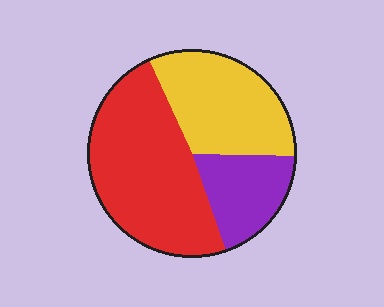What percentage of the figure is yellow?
Yellow covers roughly 30% of the figure.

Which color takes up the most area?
Red, at roughly 50%.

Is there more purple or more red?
Red.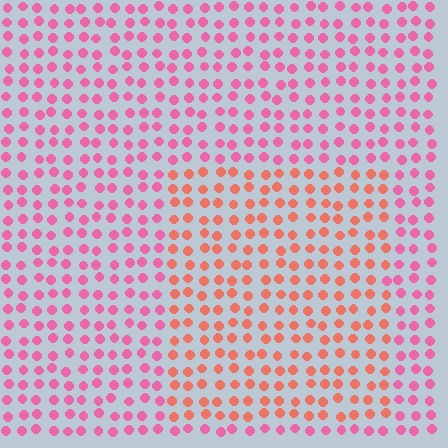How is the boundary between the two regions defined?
The boundary is defined purely by a slight shift in hue (about 37 degrees). Spacing, size, and orientation are identical on both sides.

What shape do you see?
I see a rectangle.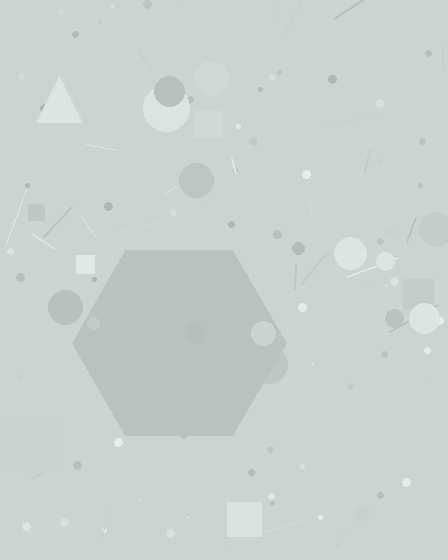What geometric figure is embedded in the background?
A hexagon is embedded in the background.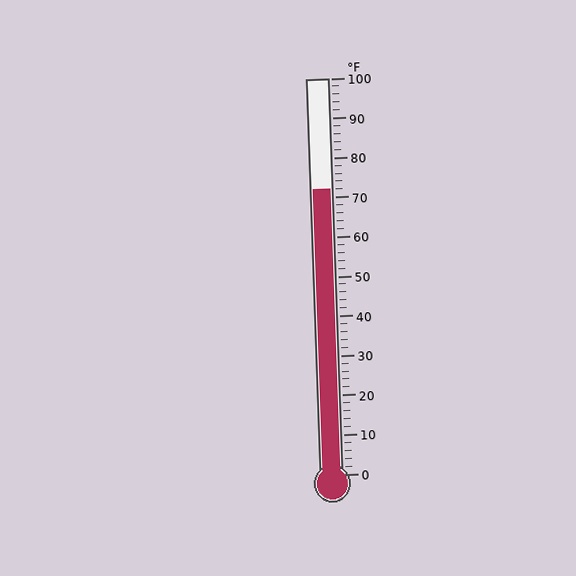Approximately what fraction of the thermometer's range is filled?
The thermometer is filled to approximately 70% of its range.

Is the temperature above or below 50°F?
The temperature is above 50°F.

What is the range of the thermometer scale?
The thermometer scale ranges from 0°F to 100°F.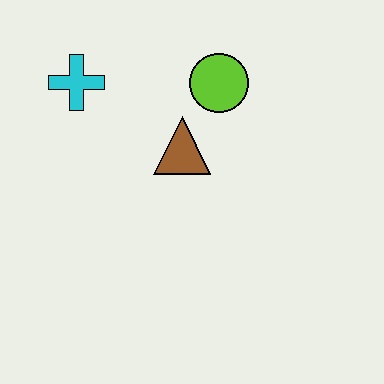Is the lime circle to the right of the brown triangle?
Yes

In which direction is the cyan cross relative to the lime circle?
The cyan cross is to the left of the lime circle.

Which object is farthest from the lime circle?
The cyan cross is farthest from the lime circle.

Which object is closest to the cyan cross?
The brown triangle is closest to the cyan cross.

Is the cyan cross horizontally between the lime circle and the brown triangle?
No